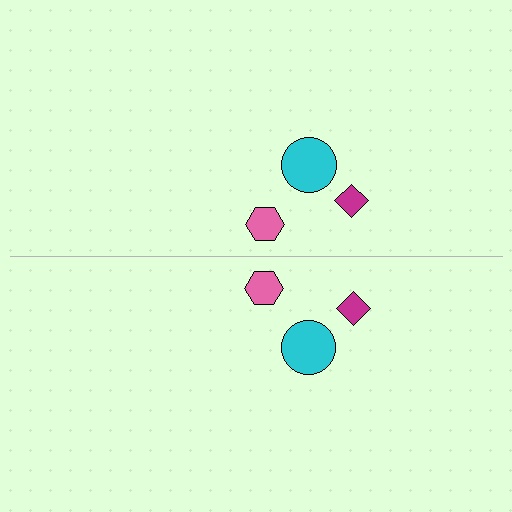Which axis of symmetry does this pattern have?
The pattern has a horizontal axis of symmetry running through the center of the image.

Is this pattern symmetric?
Yes, this pattern has bilateral (reflection) symmetry.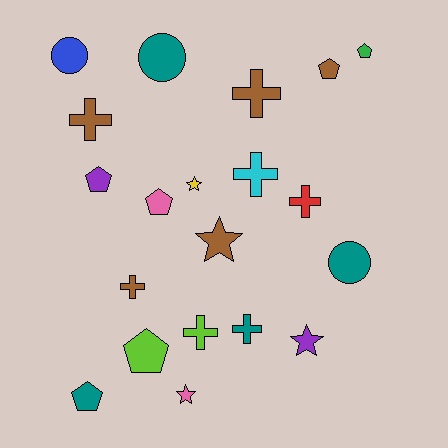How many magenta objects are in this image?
There are no magenta objects.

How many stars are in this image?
There are 4 stars.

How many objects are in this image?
There are 20 objects.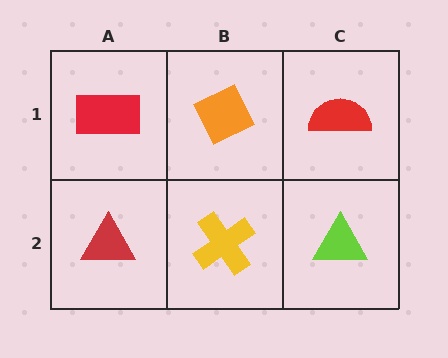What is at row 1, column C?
A red semicircle.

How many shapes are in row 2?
3 shapes.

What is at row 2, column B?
A yellow cross.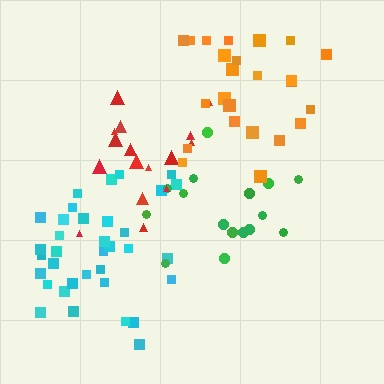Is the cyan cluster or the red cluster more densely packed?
Cyan.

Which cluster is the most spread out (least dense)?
Red.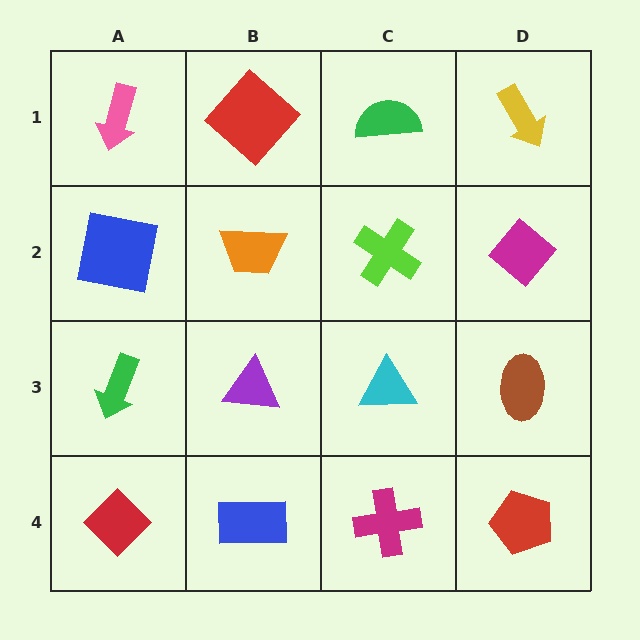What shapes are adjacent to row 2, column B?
A red diamond (row 1, column B), a purple triangle (row 3, column B), a blue square (row 2, column A), a lime cross (row 2, column C).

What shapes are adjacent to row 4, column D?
A brown ellipse (row 3, column D), a magenta cross (row 4, column C).